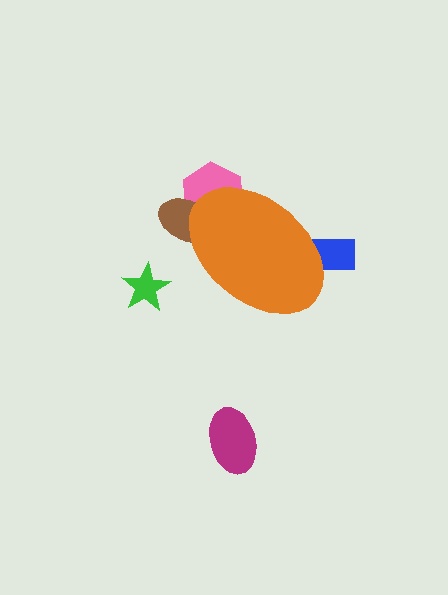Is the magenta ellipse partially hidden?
No, the magenta ellipse is fully visible.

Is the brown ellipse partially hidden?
Yes, the brown ellipse is partially hidden behind the orange ellipse.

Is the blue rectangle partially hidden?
Yes, the blue rectangle is partially hidden behind the orange ellipse.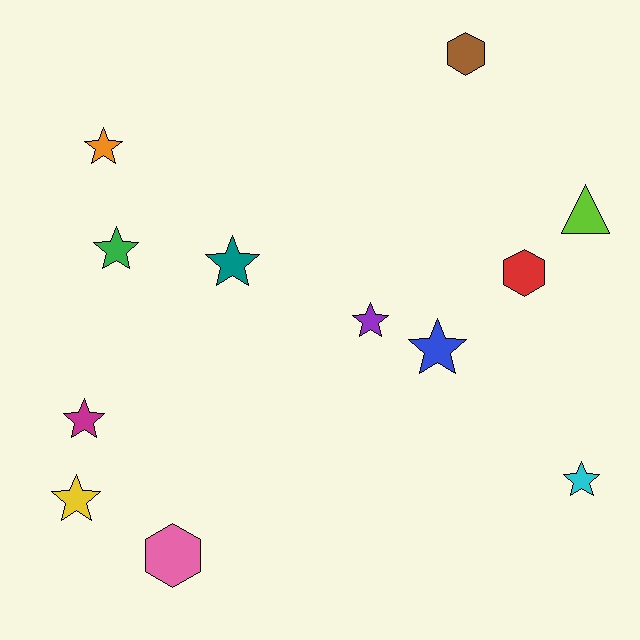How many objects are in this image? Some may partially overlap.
There are 12 objects.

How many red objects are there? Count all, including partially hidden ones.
There is 1 red object.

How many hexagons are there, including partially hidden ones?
There are 3 hexagons.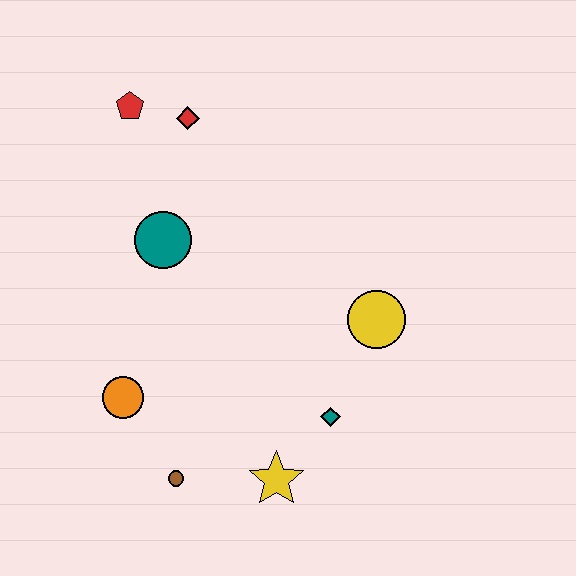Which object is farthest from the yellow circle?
The red pentagon is farthest from the yellow circle.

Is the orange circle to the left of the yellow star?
Yes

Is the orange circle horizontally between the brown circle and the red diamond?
No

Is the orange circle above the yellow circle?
No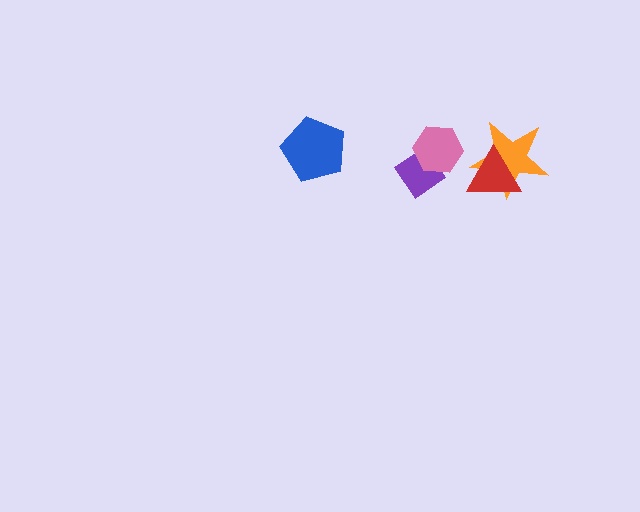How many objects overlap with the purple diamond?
1 object overlaps with the purple diamond.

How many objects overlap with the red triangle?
1 object overlaps with the red triangle.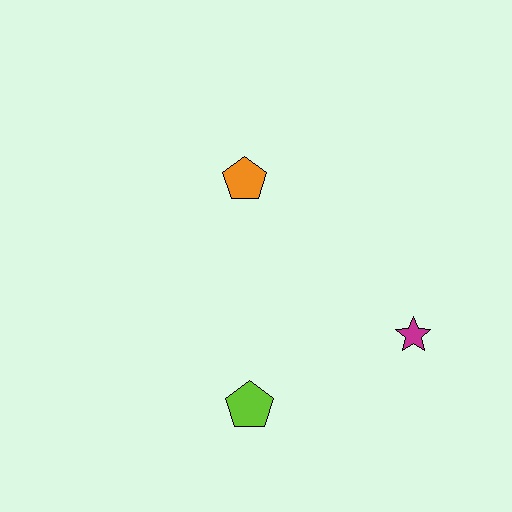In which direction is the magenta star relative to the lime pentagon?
The magenta star is to the right of the lime pentagon.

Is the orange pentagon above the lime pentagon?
Yes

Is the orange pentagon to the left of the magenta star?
Yes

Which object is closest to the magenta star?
The lime pentagon is closest to the magenta star.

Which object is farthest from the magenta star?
The orange pentagon is farthest from the magenta star.